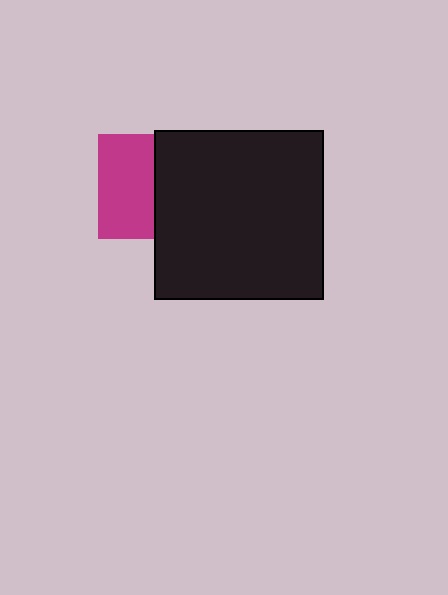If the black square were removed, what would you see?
You would see the complete magenta square.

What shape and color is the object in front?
The object in front is a black square.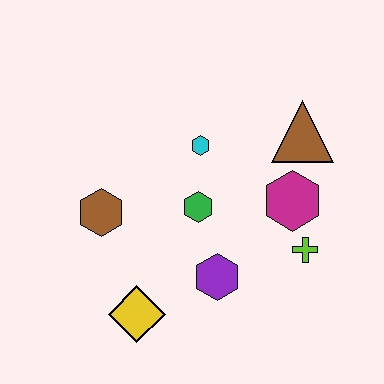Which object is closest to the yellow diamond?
The purple hexagon is closest to the yellow diamond.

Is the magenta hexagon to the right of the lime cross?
No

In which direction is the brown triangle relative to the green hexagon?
The brown triangle is to the right of the green hexagon.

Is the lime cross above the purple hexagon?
Yes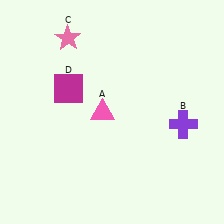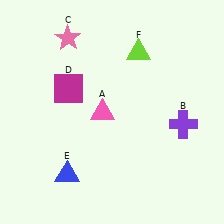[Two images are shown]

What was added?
A blue triangle (E), a lime triangle (F) were added in Image 2.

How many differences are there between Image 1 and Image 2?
There are 2 differences between the two images.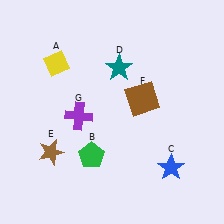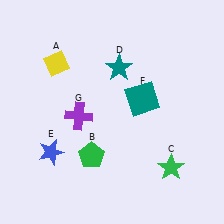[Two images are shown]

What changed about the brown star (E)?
In Image 1, E is brown. In Image 2, it changed to blue.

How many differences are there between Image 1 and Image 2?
There are 3 differences between the two images.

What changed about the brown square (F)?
In Image 1, F is brown. In Image 2, it changed to teal.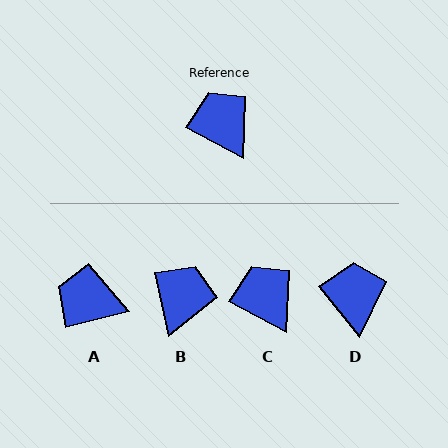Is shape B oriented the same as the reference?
No, it is off by about 49 degrees.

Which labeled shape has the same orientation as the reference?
C.